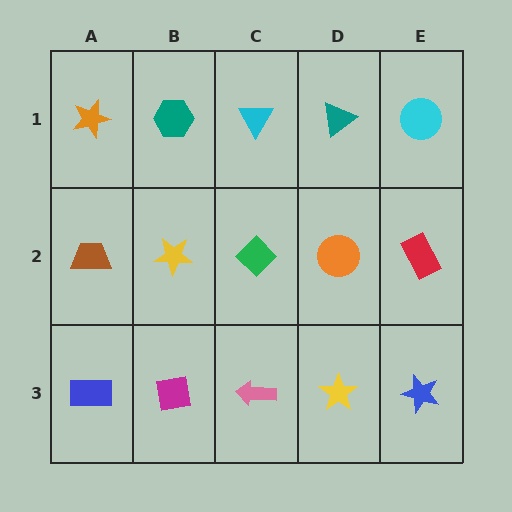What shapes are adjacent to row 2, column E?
A cyan circle (row 1, column E), a blue star (row 3, column E), an orange circle (row 2, column D).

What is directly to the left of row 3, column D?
A pink arrow.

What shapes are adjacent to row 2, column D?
A teal triangle (row 1, column D), a yellow star (row 3, column D), a green diamond (row 2, column C), a red rectangle (row 2, column E).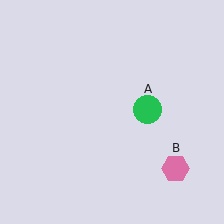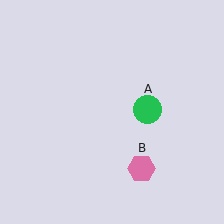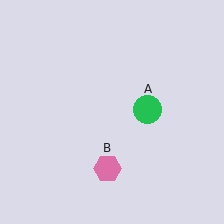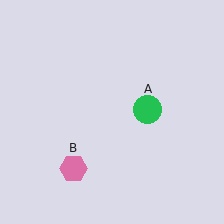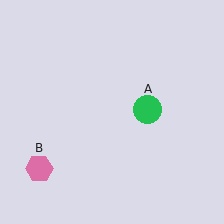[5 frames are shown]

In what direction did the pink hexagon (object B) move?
The pink hexagon (object B) moved left.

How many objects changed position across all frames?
1 object changed position: pink hexagon (object B).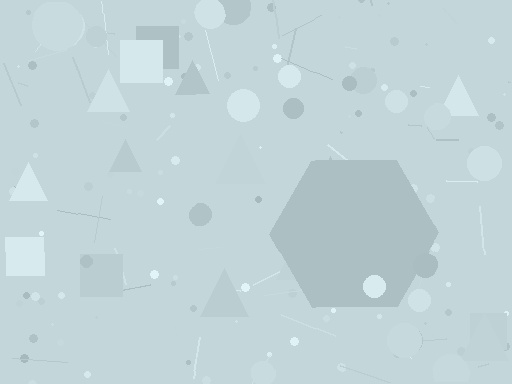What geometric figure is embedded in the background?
A hexagon is embedded in the background.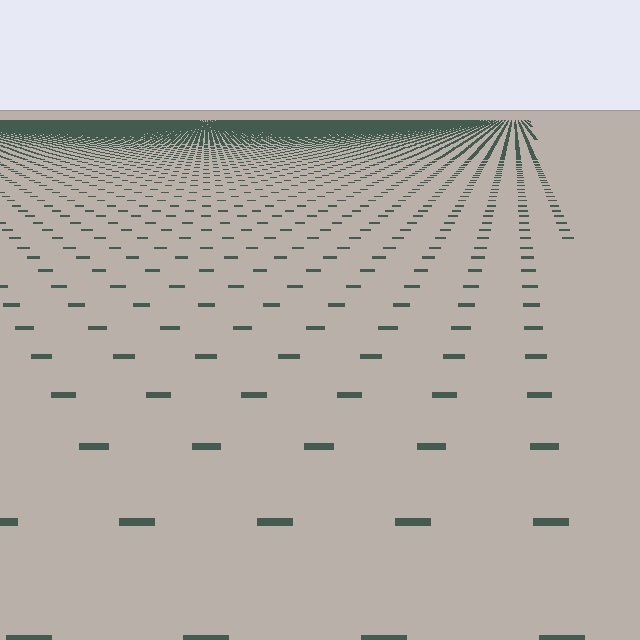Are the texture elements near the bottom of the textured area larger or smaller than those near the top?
Larger. Near the bottom, elements are closer to the viewer and appear at a bigger on-screen size.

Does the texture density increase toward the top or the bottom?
Density increases toward the top.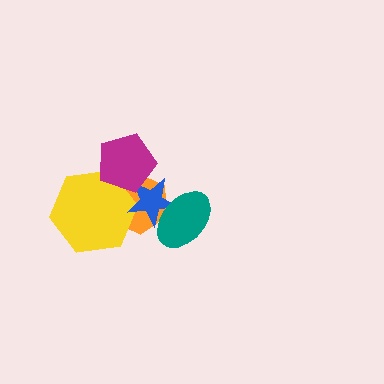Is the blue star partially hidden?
Yes, it is partially covered by another shape.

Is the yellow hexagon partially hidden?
Yes, it is partially covered by another shape.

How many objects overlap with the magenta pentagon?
3 objects overlap with the magenta pentagon.